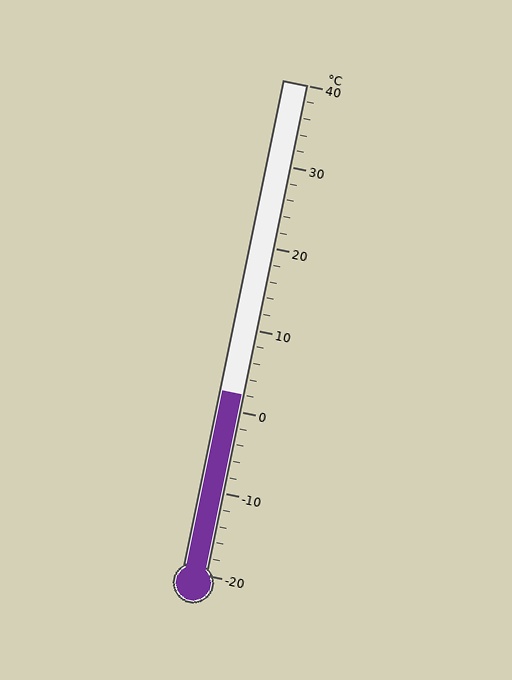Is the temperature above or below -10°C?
The temperature is above -10°C.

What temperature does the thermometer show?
The thermometer shows approximately 2°C.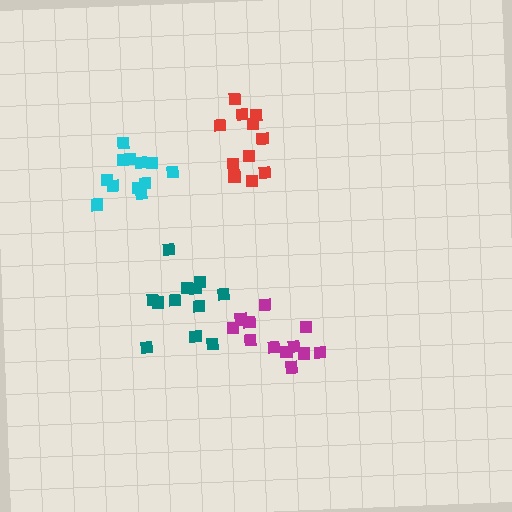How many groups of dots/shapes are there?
There are 4 groups.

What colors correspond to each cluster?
The clusters are colored: red, magenta, cyan, teal.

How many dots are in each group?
Group 1: 11 dots, Group 2: 12 dots, Group 3: 12 dots, Group 4: 12 dots (47 total).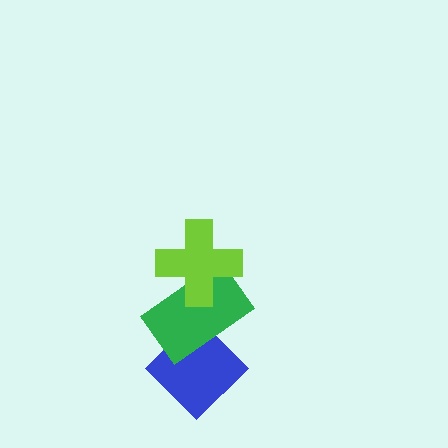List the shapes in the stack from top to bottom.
From top to bottom: the lime cross, the green rectangle, the blue diamond.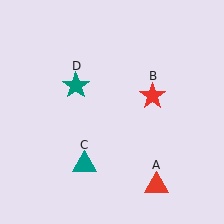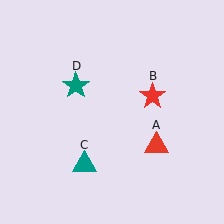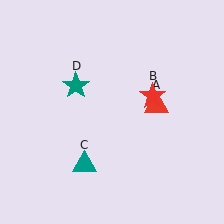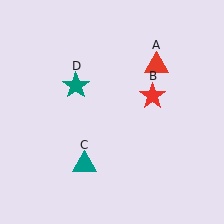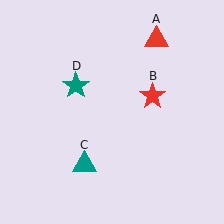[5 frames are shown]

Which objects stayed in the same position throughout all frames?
Red star (object B) and teal triangle (object C) and teal star (object D) remained stationary.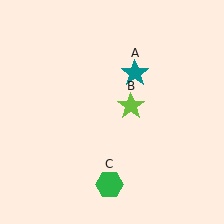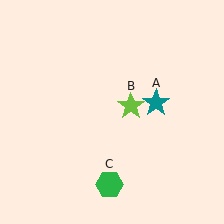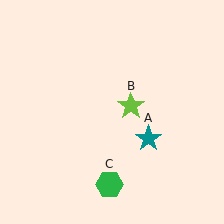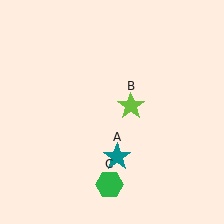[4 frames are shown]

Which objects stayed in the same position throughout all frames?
Lime star (object B) and green hexagon (object C) remained stationary.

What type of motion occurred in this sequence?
The teal star (object A) rotated clockwise around the center of the scene.